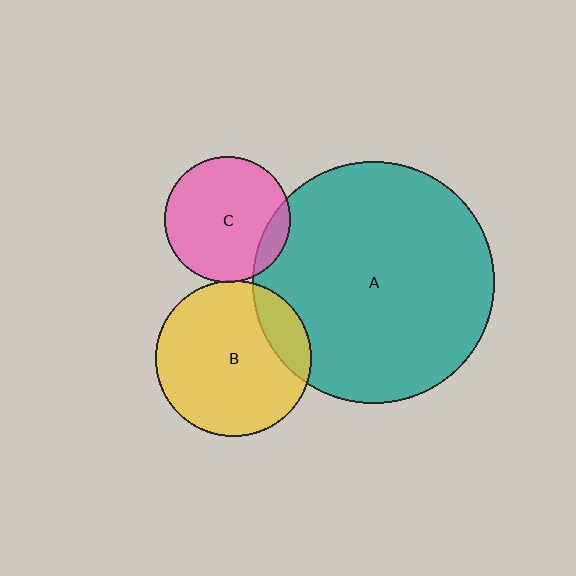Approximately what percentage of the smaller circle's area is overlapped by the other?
Approximately 5%.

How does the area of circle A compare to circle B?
Approximately 2.4 times.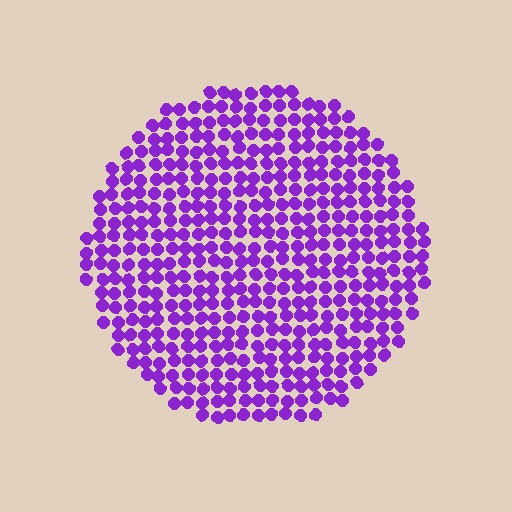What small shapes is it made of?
It is made of small circles.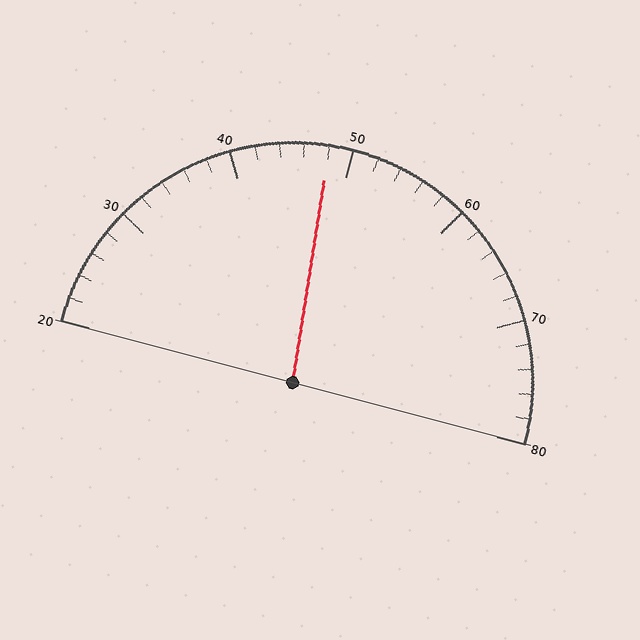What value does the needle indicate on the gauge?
The needle indicates approximately 48.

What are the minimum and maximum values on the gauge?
The gauge ranges from 20 to 80.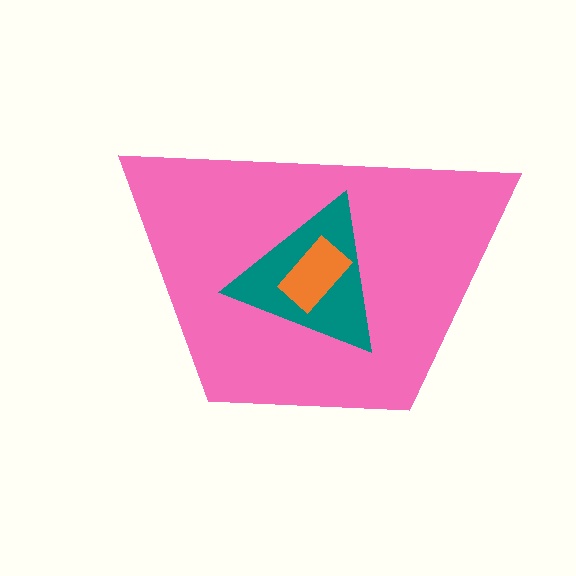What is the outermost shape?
The pink trapezoid.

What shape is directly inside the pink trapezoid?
The teal triangle.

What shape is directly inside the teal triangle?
The orange rectangle.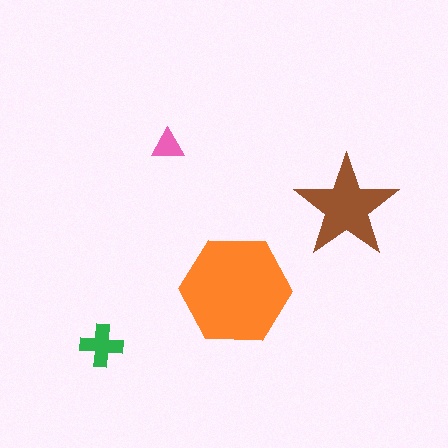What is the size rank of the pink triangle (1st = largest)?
4th.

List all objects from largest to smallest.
The orange hexagon, the brown star, the green cross, the pink triangle.